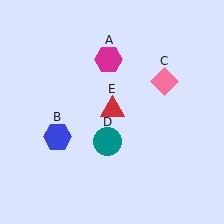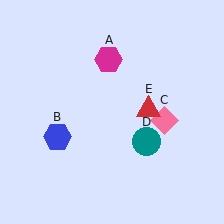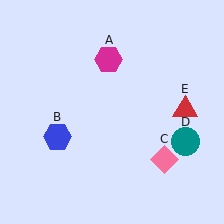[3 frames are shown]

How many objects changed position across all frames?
3 objects changed position: pink diamond (object C), teal circle (object D), red triangle (object E).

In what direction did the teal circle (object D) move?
The teal circle (object D) moved right.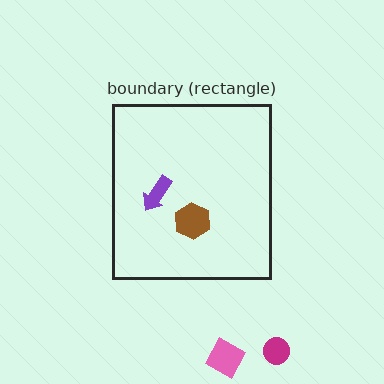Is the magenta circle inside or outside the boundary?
Outside.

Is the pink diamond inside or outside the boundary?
Outside.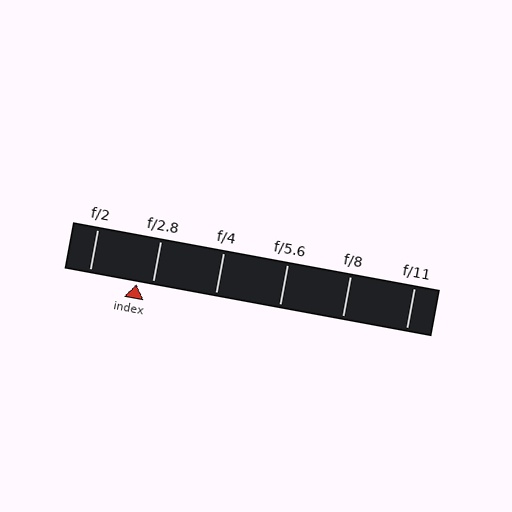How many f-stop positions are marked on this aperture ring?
There are 6 f-stop positions marked.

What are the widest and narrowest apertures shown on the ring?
The widest aperture shown is f/2 and the narrowest is f/11.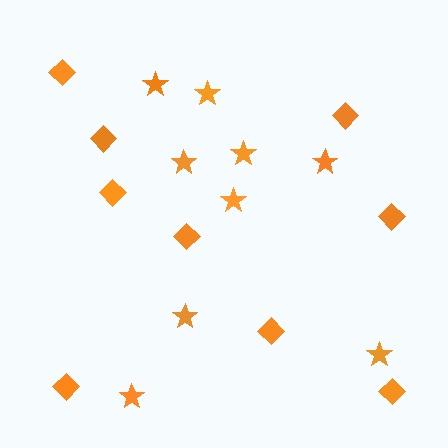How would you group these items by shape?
There are 2 groups: one group of stars (9) and one group of diamonds (9).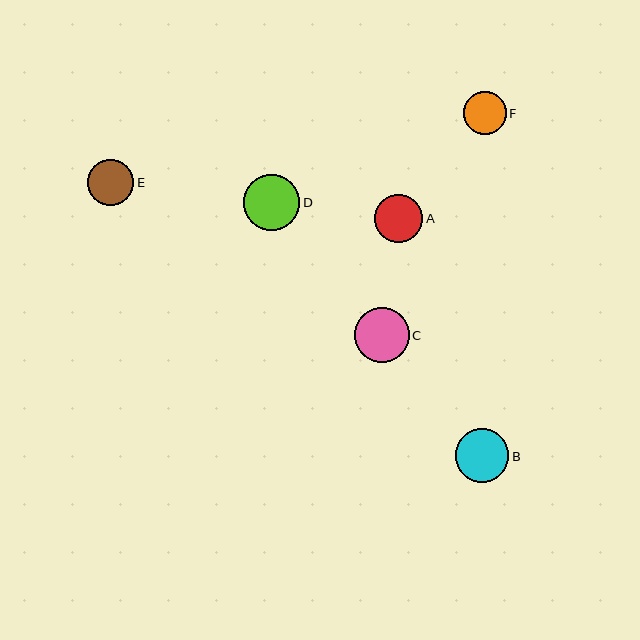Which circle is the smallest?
Circle F is the smallest with a size of approximately 43 pixels.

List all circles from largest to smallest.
From largest to smallest: D, C, B, A, E, F.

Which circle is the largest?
Circle D is the largest with a size of approximately 56 pixels.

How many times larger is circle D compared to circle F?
Circle D is approximately 1.3 times the size of circle F.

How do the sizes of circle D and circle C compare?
Circle D and circle C are approximately the same size.